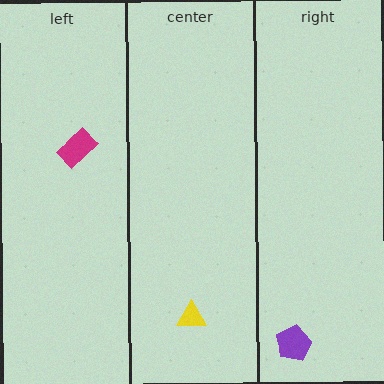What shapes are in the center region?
The yellow triangle.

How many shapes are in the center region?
1.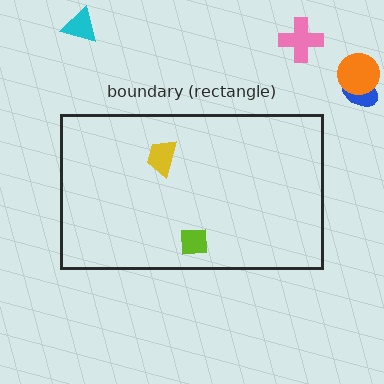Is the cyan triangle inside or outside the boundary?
Outside.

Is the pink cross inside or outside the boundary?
Outside.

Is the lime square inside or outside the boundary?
Inside.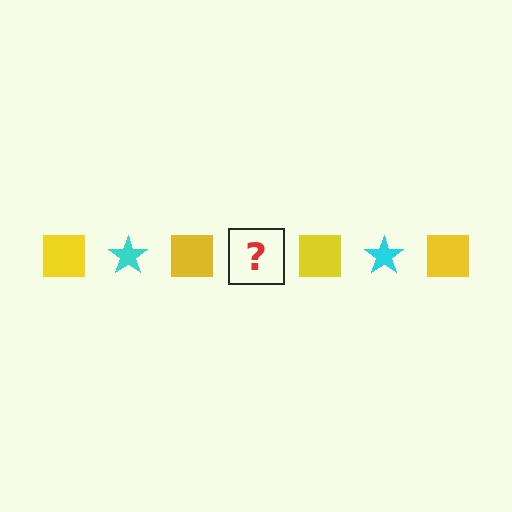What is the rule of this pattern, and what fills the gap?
The rule is that the pattern alternates between yellow square and cyan star. The gap should be filled with a cyan star.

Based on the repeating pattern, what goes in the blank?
The blank should be a cyan star.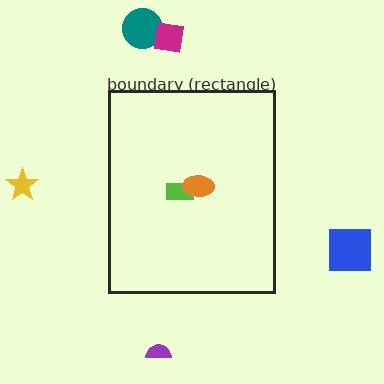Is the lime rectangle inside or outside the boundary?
Inside.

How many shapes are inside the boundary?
2 inside, 5 outside.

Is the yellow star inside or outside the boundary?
Outside.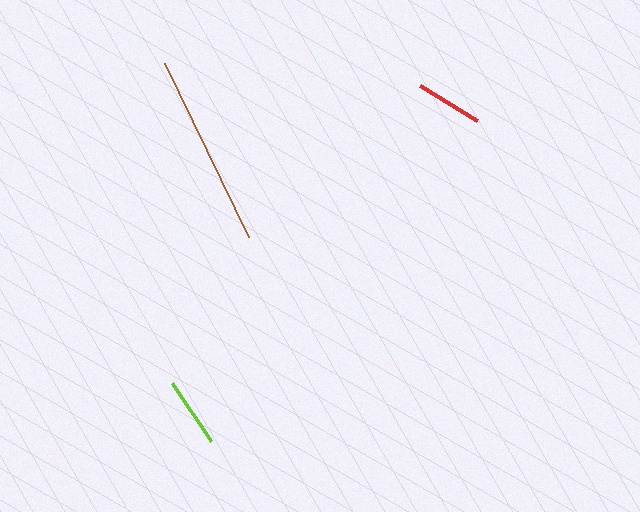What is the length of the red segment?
The red segment is approximately 66 pixels long.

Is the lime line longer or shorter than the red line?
The lime line is longer than the red line.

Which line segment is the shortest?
The red line is the shortest at approximately 66 pixels.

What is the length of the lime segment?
The lime segment is approximately 70 pixels long.